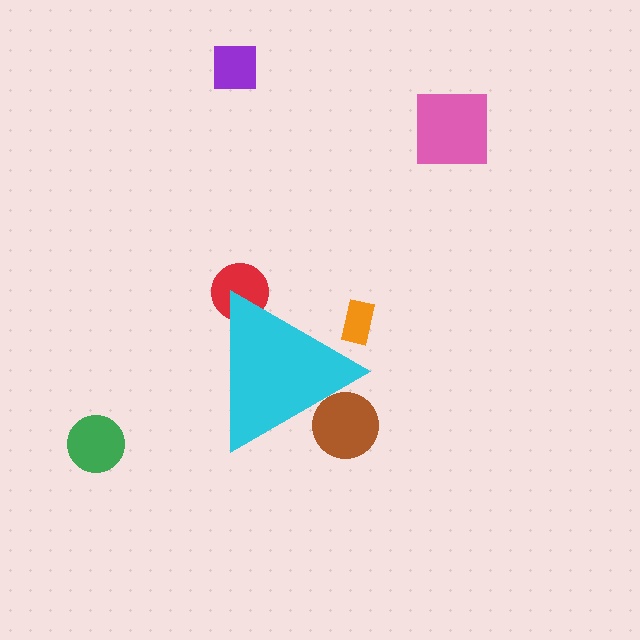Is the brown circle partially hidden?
Yes, the brown circle is partially hidden behind the cyan triangle.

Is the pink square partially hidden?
No, the pink square is fully visible.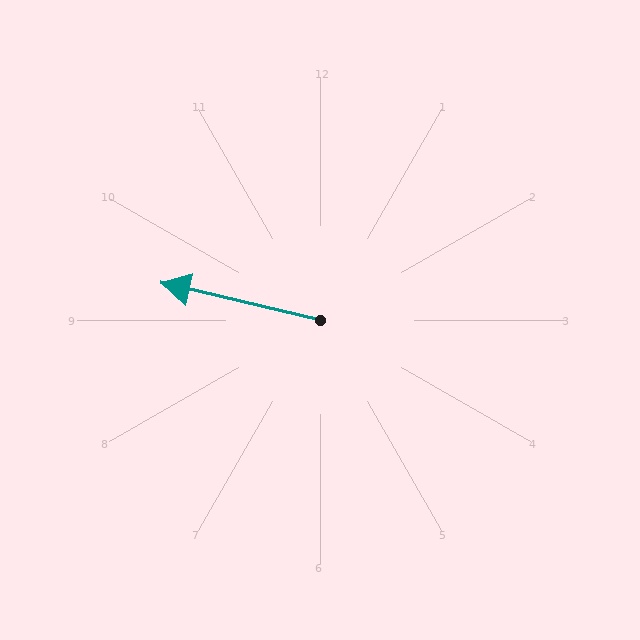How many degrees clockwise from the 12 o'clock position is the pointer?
Approximately 283 degrees.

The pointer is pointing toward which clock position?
Roughly 9 o'clock.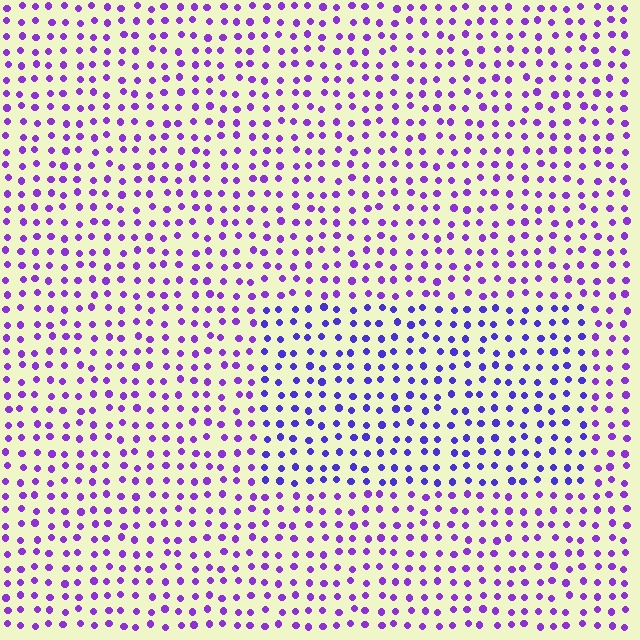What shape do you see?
I see a rectangle.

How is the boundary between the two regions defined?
The boundary is defined purely by a slight shift in hue (about 26 degrees). Spacing, size, and orientation are identical on both sides.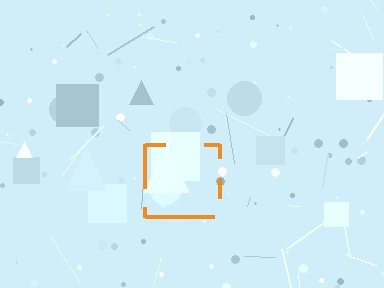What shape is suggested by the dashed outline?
The dashed outline suggests a square.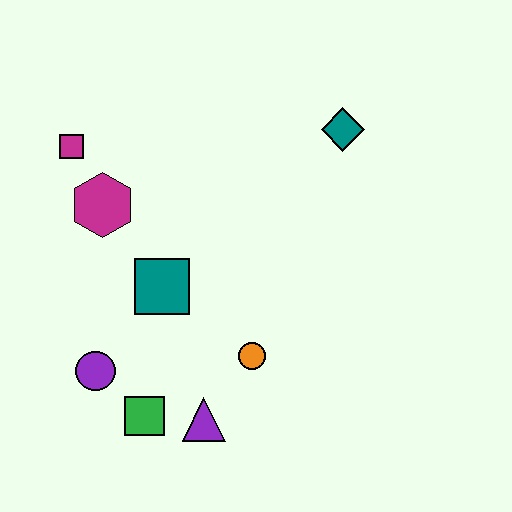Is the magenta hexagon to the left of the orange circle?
Yes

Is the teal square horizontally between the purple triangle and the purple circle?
Yes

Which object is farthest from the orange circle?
The magenta square is farthest from the orange circle.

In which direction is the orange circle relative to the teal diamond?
The orange circle is below the teal diamond.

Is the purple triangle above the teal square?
No